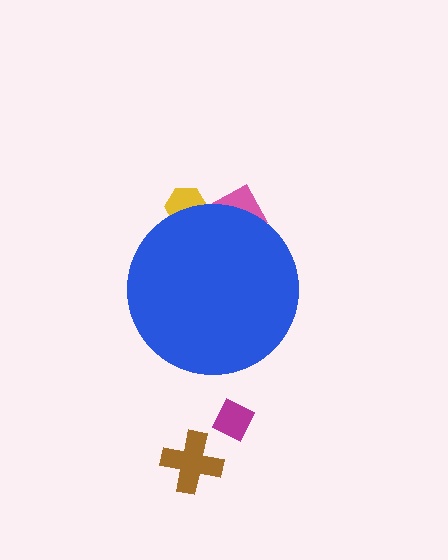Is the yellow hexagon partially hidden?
Yes, the yellow hexagon is partially hidden behind the blue circle.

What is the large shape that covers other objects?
A blue circle.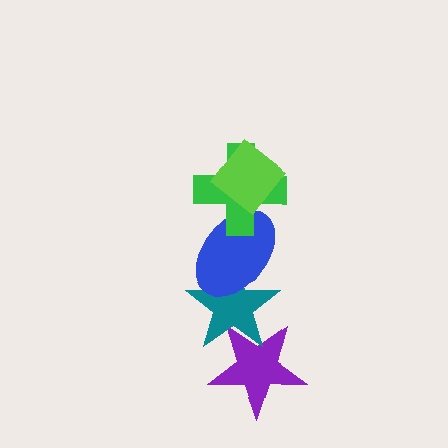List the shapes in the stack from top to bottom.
From top to bottom: the lime diamond, the green cross, the blue ellipse, the teal star, the purple star.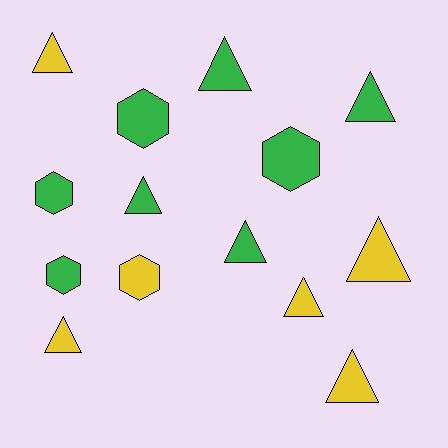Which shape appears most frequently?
Triangle, with 9 objects.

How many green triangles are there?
There are 4 green triangles.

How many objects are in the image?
There are 14 objects.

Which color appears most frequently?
Green, with 8 objects.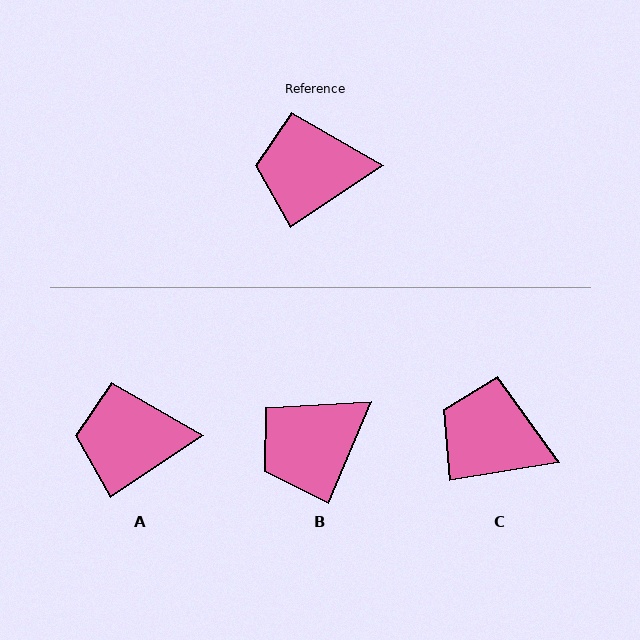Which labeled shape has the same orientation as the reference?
A.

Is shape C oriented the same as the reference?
No, it is off by about 24 degrees.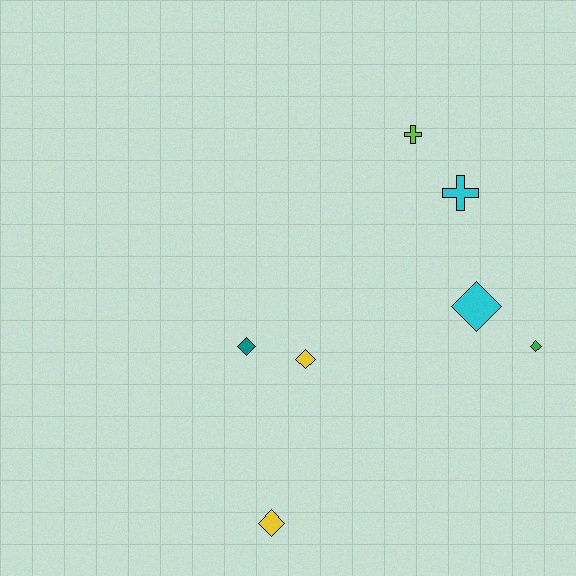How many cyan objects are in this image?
There are 2 cyan objects.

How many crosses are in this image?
There are 2 crosses.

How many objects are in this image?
There are 7 objects.